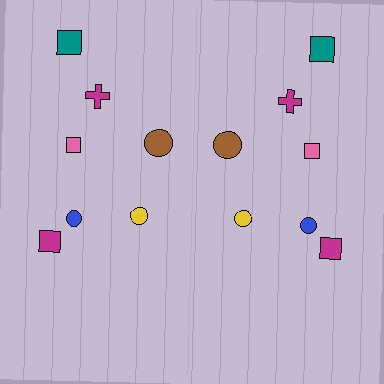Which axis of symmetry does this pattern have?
The pattern has a vertical axis of symmetry running through the center of the image.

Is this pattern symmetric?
Yes, this pattern has bilateral (reflection) symmetry.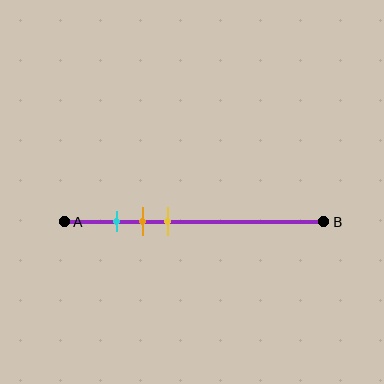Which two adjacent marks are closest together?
The cyan and orange marks are the closest adjacent pair.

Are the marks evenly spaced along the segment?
Yes, the marks are approximately evenly spaced.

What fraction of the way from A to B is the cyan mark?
The cyan mark is approximately 20% (0.2) of the way from A to B.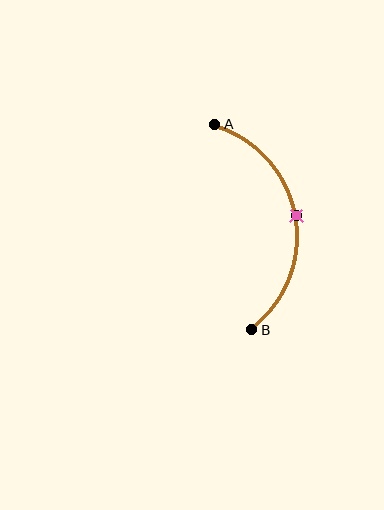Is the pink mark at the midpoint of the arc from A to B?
Yes. The pink mark lies on the arc at equal arc-length from both A and B — it is the arc midpoint.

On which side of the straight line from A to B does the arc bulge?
The arc bulges to the right of the straight line connecting A and B.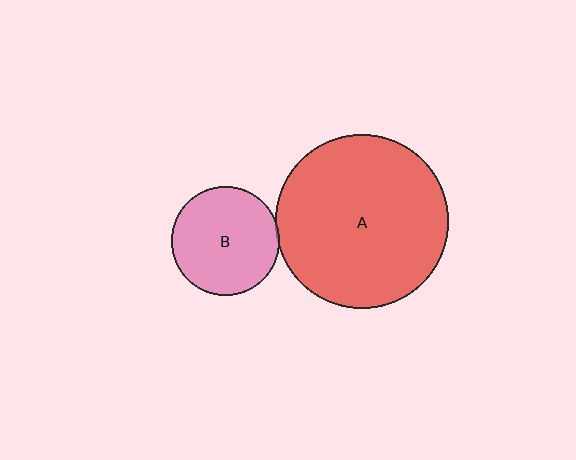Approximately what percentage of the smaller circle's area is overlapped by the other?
Approximately 5%.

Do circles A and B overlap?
Yes.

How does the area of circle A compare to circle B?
Approximately 2.6 times.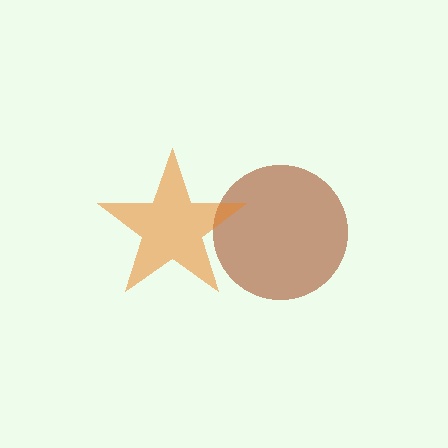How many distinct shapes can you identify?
There are 2 distinct shapes: a brown circle, an orange star.